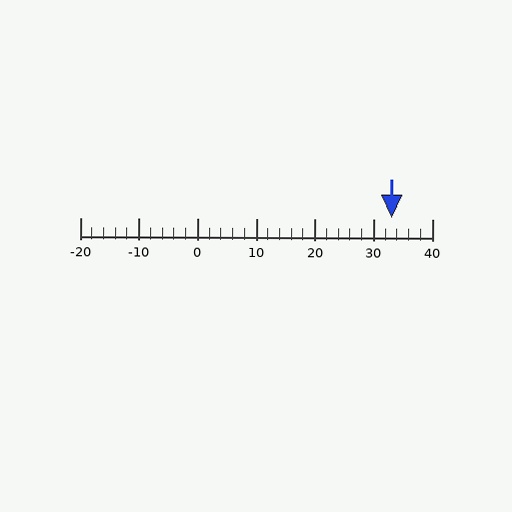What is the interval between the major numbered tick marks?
The major tick marks are spaced 10 units apart.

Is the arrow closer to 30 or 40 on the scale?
The arrow is closer to 30.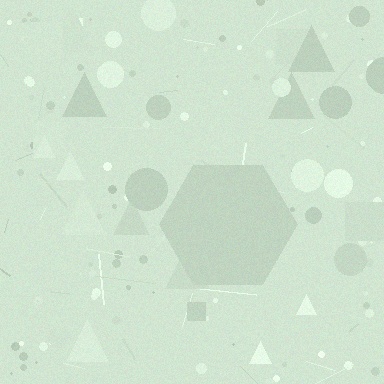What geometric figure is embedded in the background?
A hexagon is embedded in the background.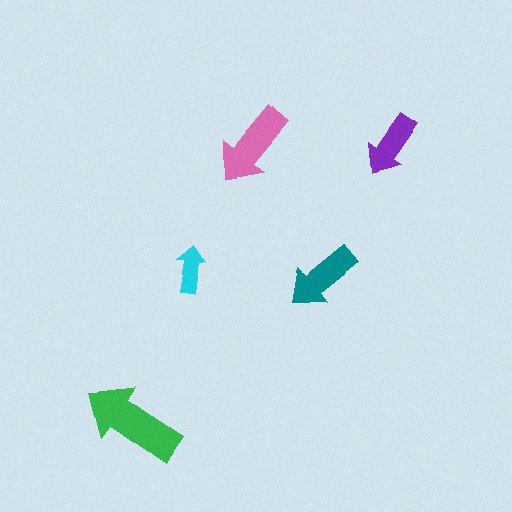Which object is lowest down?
The green arrow is bottommost.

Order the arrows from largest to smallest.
the green one, the pink one, the teal one, the purple one, the cyan one.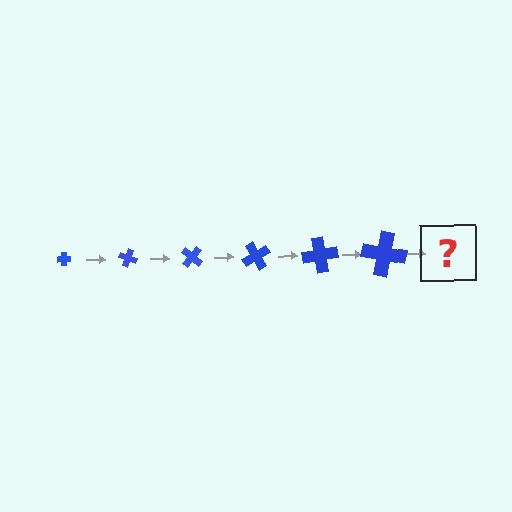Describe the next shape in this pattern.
It should be a cross, larger than the previous one and rotated 120 degrees from the start.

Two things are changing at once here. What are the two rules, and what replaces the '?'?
The two rules are that the cross grows larger each step and it rotates 20 degrees each step. The '?' should be a cross, larger than the previous one and rotated 120 degrees from the start.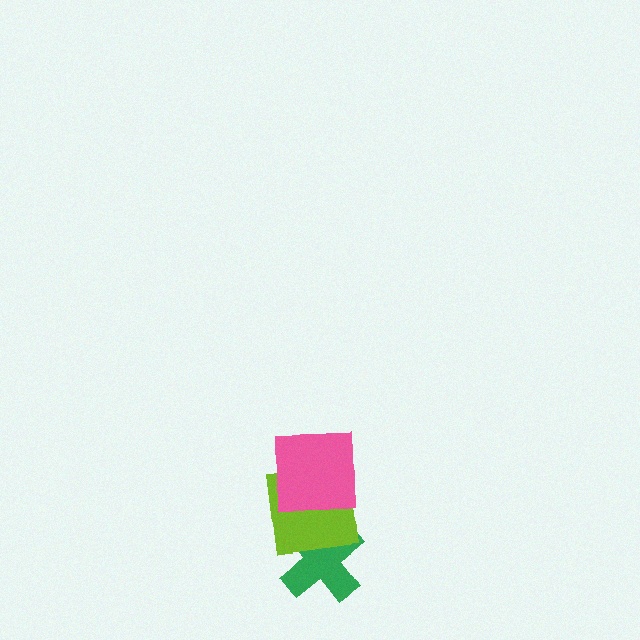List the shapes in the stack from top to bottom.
From top to bottom: the pink square, the lime square, the green cross.